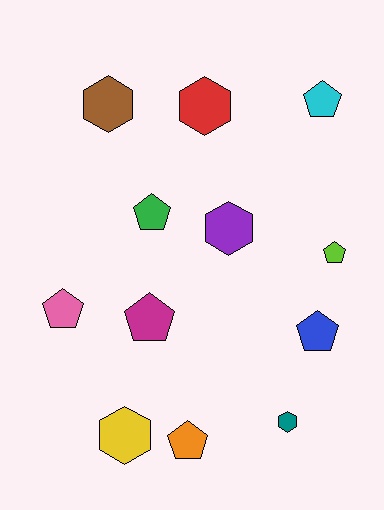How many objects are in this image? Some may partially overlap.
There are 12 objects.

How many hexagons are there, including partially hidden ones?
There are 5 hexagons.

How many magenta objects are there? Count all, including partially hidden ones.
There is 1 magenta object.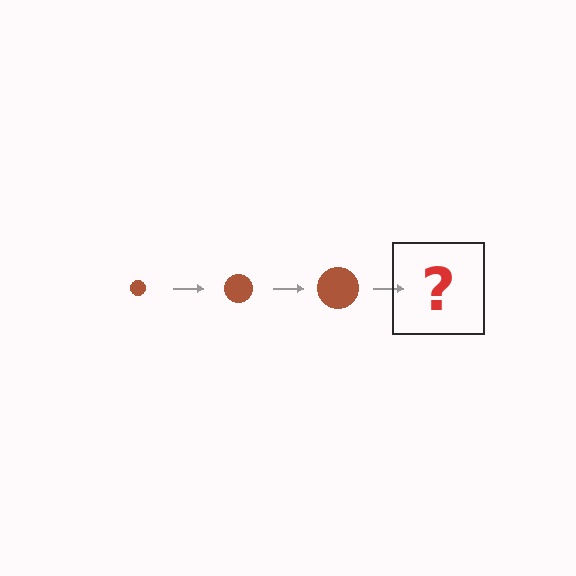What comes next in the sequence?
The next element should be a brown circle, larger than the previous one.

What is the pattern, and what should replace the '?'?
The pattern is that the circle gets progressively larger each step. The '?' should be a brown circle, larger than the previous one.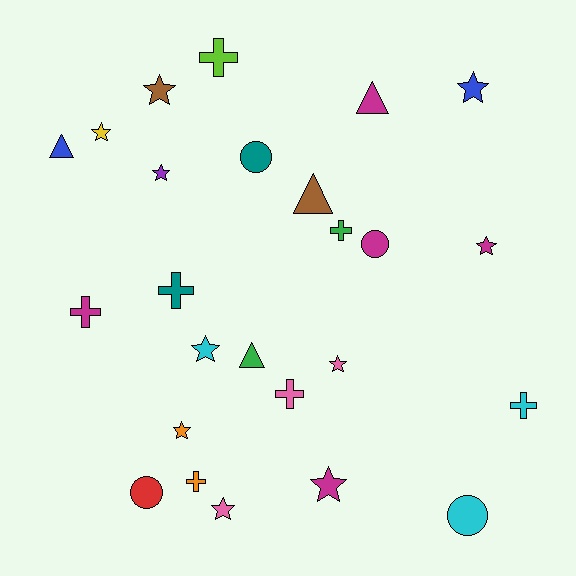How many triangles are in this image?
There are 4 triangles.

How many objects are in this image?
There are 25 objects.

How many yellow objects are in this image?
There is 1 yellow object.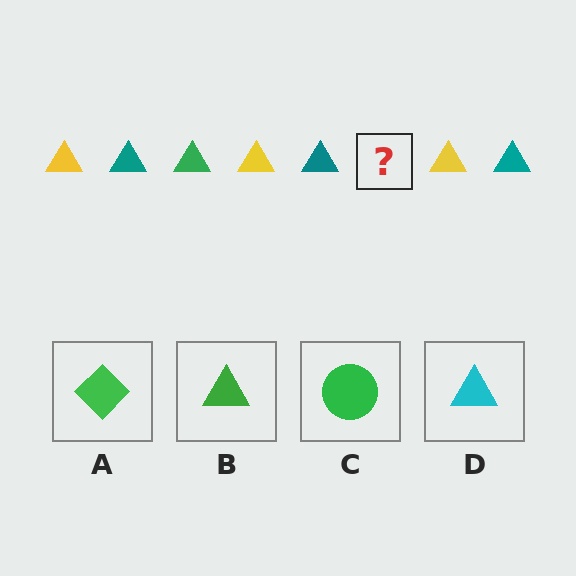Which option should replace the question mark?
Option B.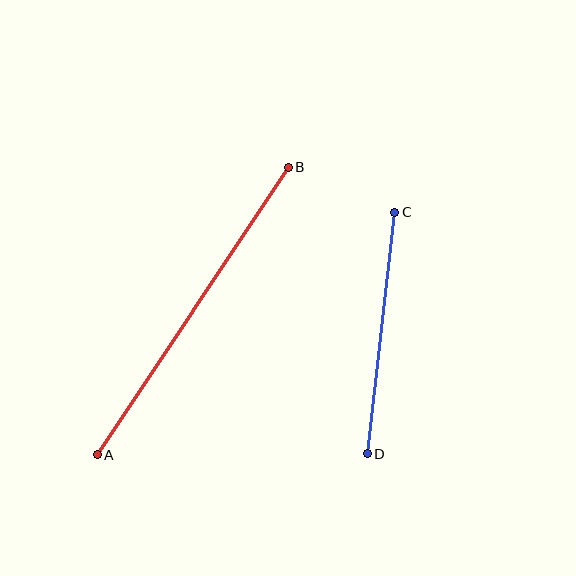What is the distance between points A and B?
The distance is approximately 345 pixels.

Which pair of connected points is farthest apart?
Points A and B are farthest apart.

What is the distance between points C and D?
The distance is approximately 243 pixels.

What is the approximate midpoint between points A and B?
The midpoint is at approximately (193, 311) pixels.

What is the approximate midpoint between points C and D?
The midpoint is at approximately (381, 333) pixels.